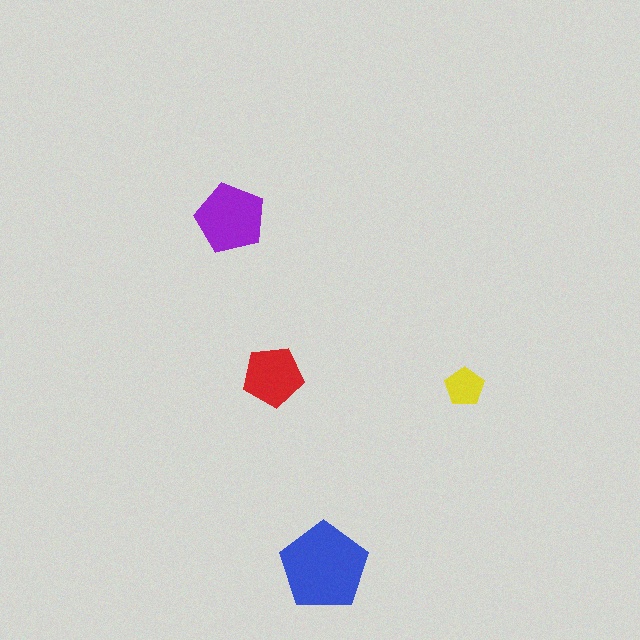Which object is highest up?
The purple pentagon is topmost.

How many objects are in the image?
There are 4 objects in the image.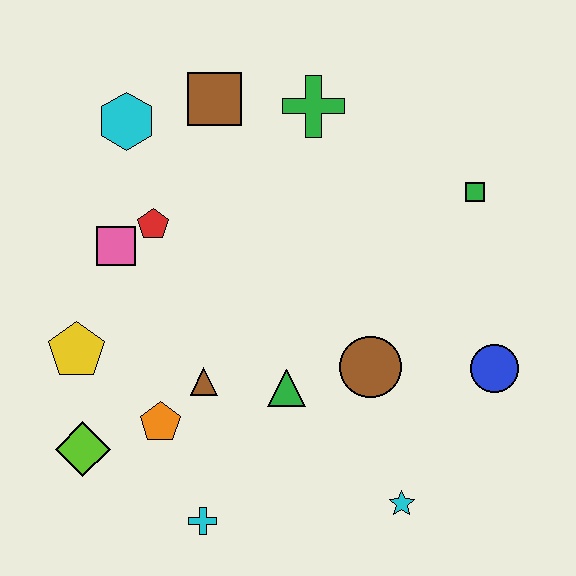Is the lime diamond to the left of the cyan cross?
Yes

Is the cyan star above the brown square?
No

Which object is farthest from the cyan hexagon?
The cyan star is farthest from the cyan hexagon.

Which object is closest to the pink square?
The red pentagon is closest to the pink square.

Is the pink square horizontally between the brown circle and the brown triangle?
No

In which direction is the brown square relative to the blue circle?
The brown square is to the left of the blue circle.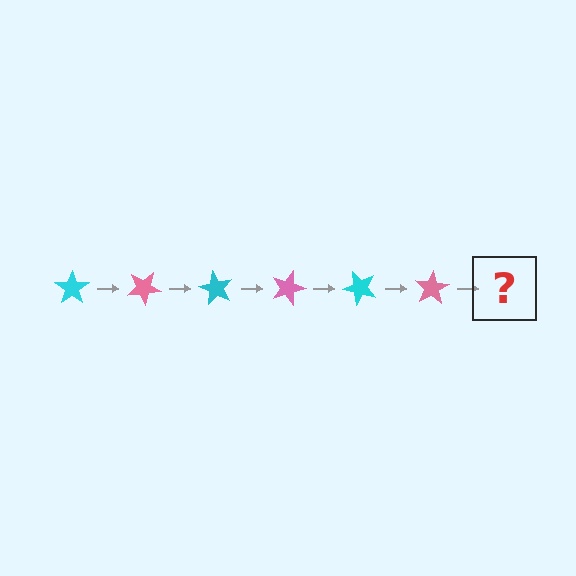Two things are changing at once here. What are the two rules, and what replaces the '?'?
The two rules are that it rotates 30 degrees each step and the color cycles through cyan and pink. The '?' should be a cyan star, rotated 180 degrees from the start.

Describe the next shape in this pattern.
It should be a cyan star, rotated 180 degrees from the start.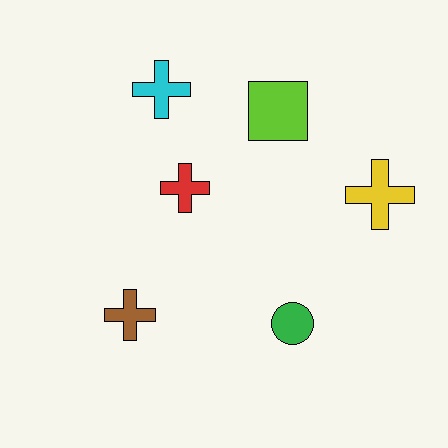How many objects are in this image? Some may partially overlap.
There are 6 objects.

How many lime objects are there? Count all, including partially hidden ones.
There is 1 lime object.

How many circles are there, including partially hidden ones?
There is 1 circle.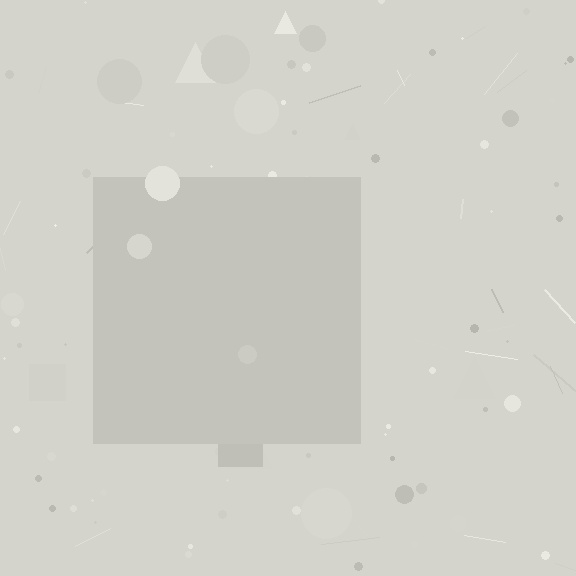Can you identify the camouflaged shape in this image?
The camouflaged shape is a square.